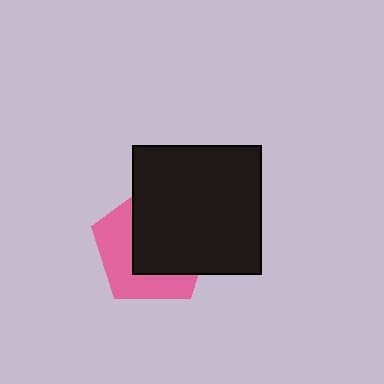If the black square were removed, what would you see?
You would see the complete pink pentagon.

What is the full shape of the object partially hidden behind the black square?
The partially hidden object is a pink pentagon.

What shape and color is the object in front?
The object in front is a black square.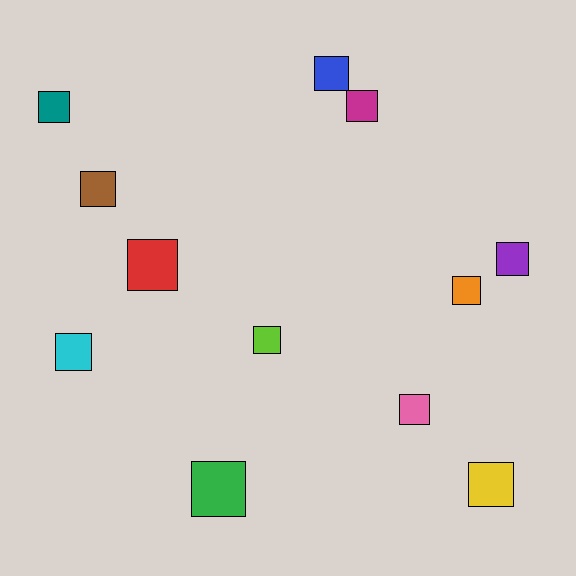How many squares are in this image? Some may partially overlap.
There are 12 squares.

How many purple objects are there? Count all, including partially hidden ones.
There is 1 purple object.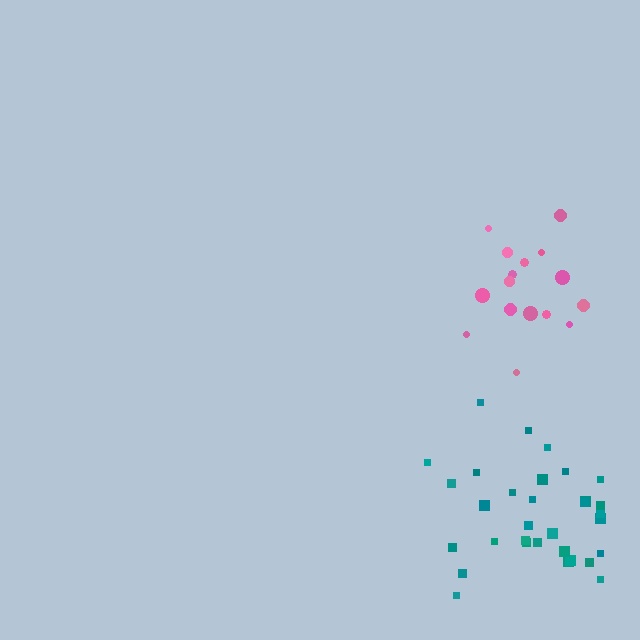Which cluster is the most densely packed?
Teal.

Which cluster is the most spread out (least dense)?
Pink.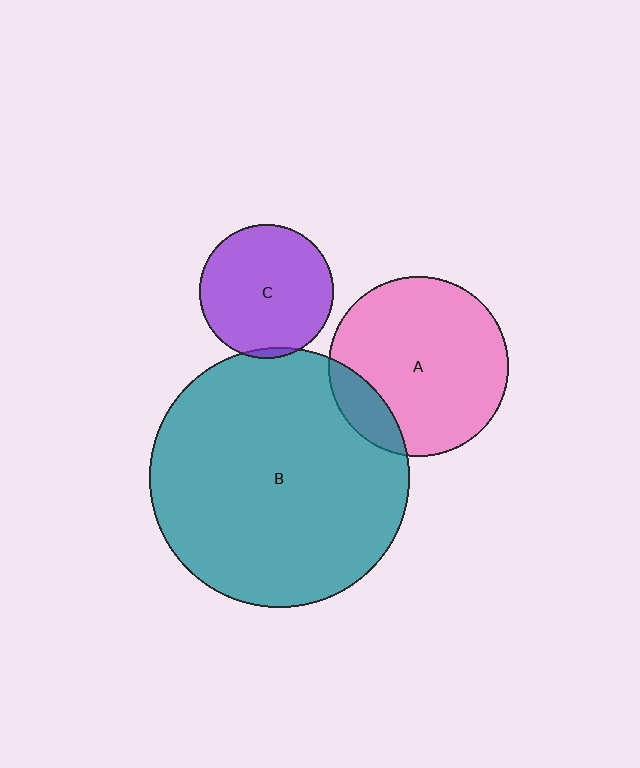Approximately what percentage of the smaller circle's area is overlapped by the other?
Approximately 5%.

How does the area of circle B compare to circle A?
Approximately 2.1 times.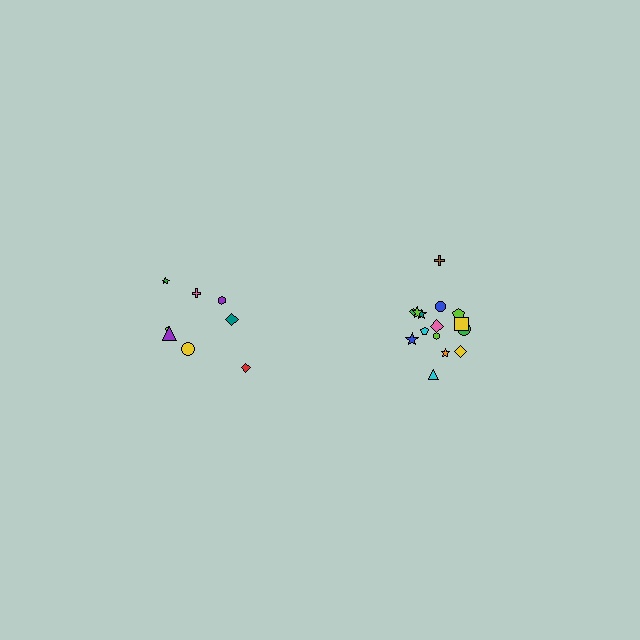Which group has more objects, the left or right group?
The right group.